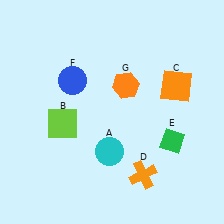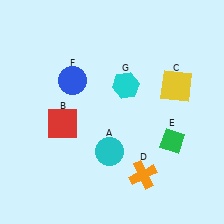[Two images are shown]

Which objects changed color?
B changed from lime to red. C changed from orange to yellow. G changed from orange to cyan.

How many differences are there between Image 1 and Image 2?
There are 3 differences between the two images.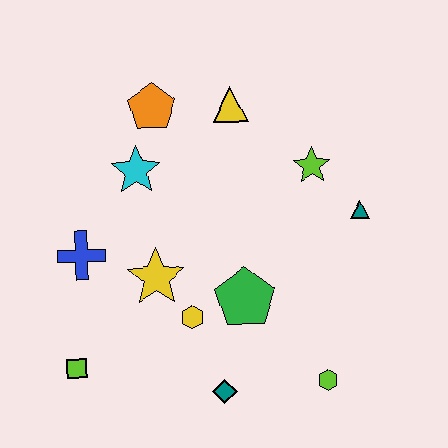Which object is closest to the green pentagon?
The yellow hexagon is closest to the green pentagon.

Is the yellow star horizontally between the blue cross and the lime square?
No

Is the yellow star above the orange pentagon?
No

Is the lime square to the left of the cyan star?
Yes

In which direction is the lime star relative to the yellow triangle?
The lime star is to the right of the yellow triangle.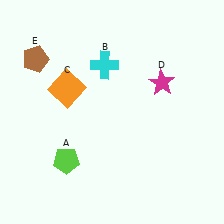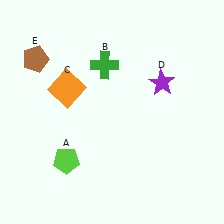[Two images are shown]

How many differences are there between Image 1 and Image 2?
There are 2 differences between the two images.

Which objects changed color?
B changed from cyan to green. D changed from magenta to purple.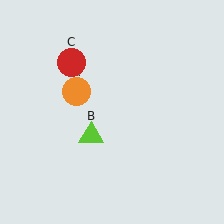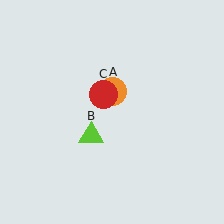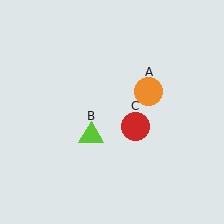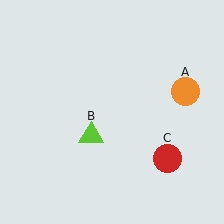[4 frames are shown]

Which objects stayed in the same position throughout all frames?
Lime triangle (object B) remained stationary.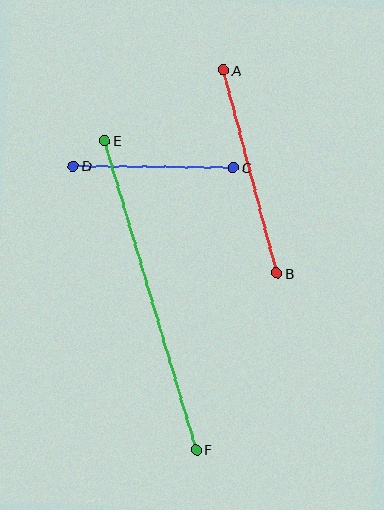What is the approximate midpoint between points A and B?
The midpoint is at approximately (250, 172) pixels.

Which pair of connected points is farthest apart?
Points E and F are farthest apart.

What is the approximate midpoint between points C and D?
The midpoint is at approximately (153, 167) pixels.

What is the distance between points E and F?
The distance is approximately 322 pixels.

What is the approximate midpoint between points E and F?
The midpoint is at approximately (150, 295) pixels.